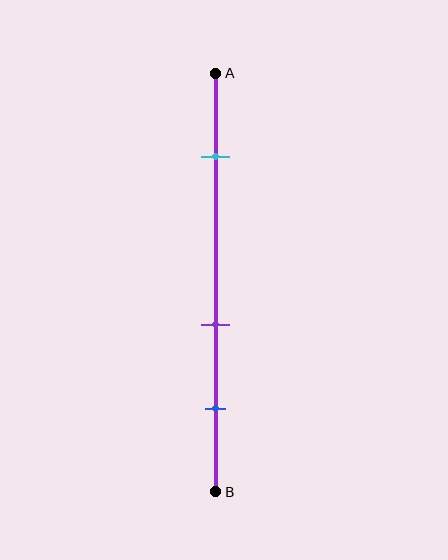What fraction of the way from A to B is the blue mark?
The blue mark is approximately 80% (0.8) of the way from A to B.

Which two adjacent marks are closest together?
The purple and blue marks are the closest adjacent pair.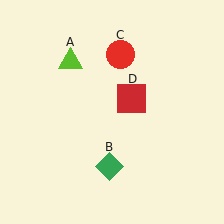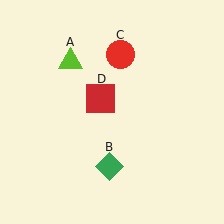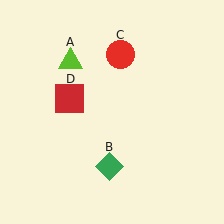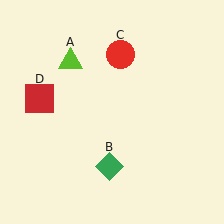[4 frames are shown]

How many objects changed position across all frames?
1 object changed position: red square (object D).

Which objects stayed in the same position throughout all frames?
Lime triangle (object A) and green diamond (object B) and red circle (object C) remained stationary.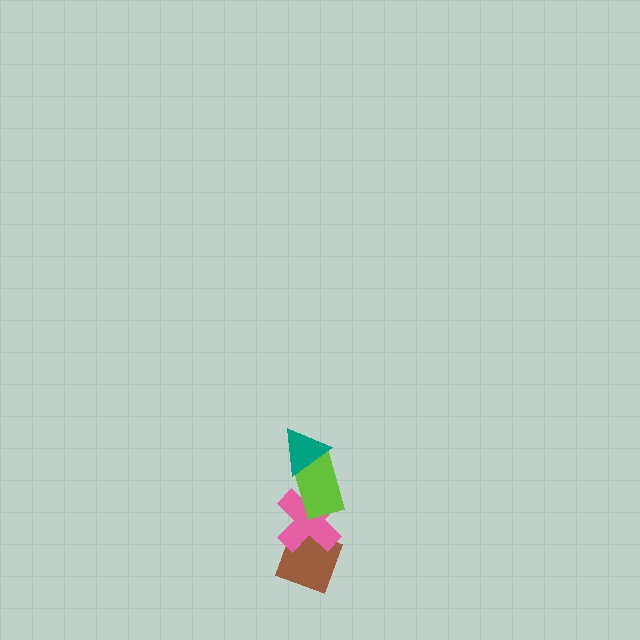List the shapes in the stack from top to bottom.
From top to bottom: the teal triangle, the lime rectangle, the pink cross, the brown diamond.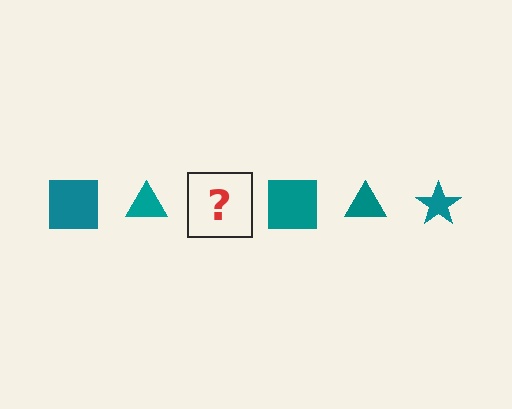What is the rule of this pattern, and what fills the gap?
The rule is that the pattern cycles through square, triangle, star shapes in teal. The gap should be filled with a teal star.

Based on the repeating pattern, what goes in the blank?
The blank should be a teal star.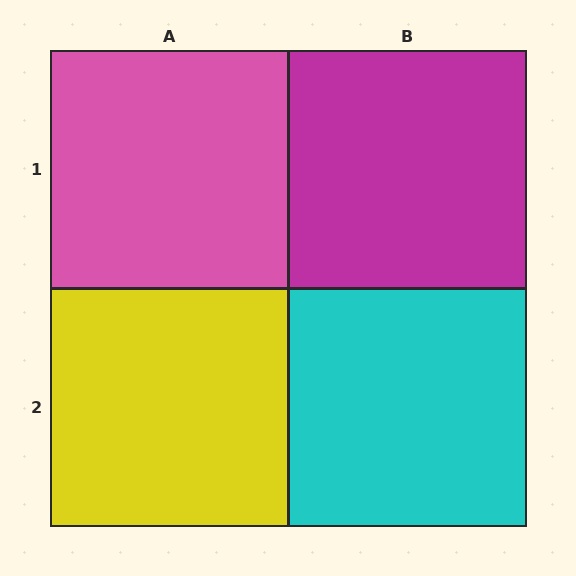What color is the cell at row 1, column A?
Pink.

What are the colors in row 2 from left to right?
Yellow, cyan.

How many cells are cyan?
1 cell is cyan.